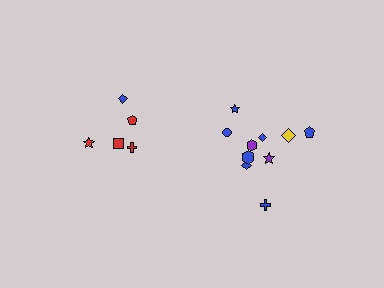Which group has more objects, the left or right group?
The right group.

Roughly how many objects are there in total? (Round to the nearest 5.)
Roughly 15 objects in total.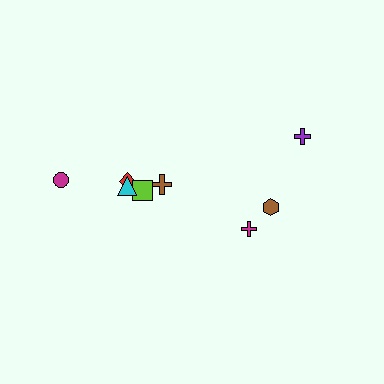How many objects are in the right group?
There are 3 objects.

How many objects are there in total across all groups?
There are 8 objects.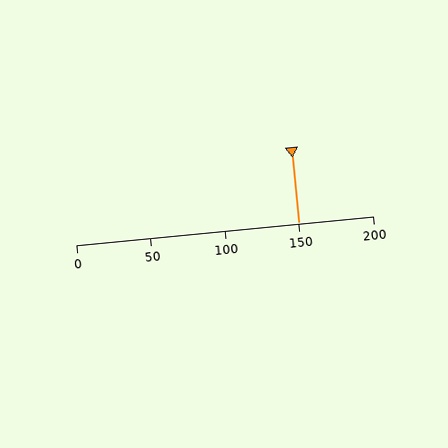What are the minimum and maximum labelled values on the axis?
The axis runs from 0 to 200.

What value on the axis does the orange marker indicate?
The marker indicates approximately 150.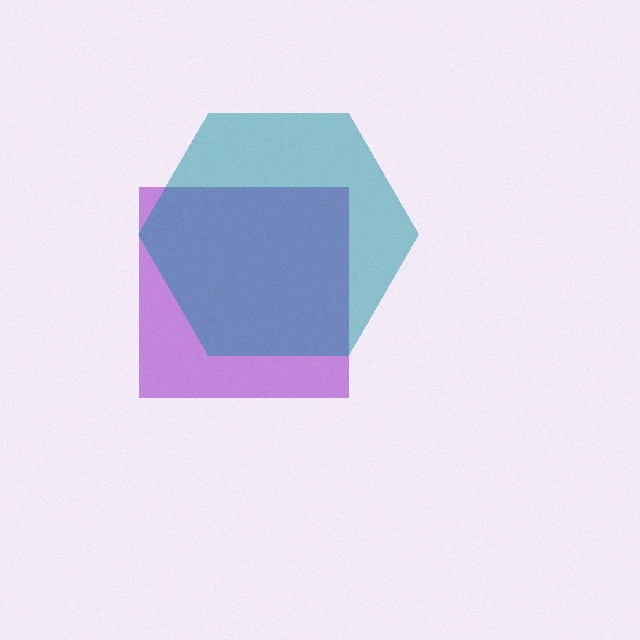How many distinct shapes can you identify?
There are 2 distinct shapes: a purple square, a teal hexagon.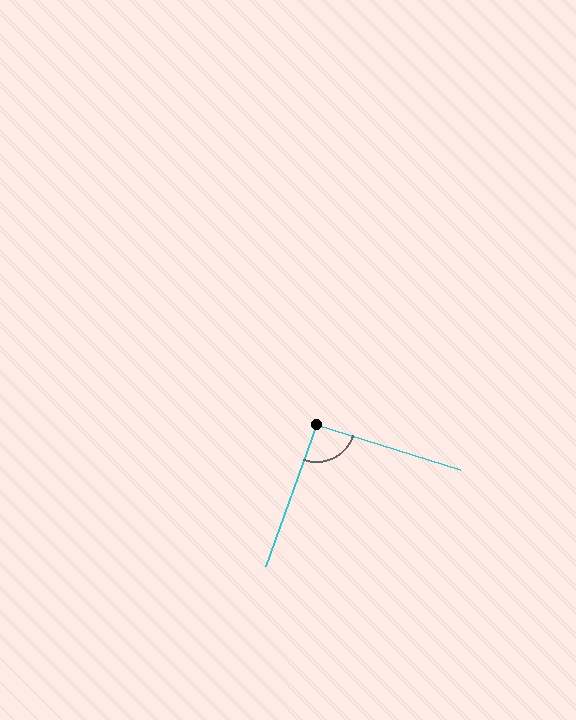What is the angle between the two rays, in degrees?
Approximately 92 degrees.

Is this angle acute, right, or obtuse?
It is approximately a right angle.